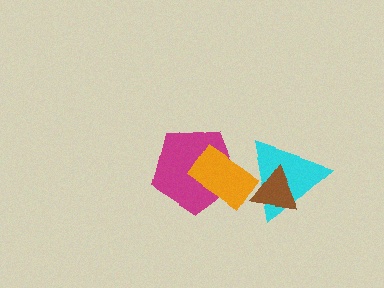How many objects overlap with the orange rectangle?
2 objects overlap with the orange rectangle.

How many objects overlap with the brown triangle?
1 object overlaps with the brown triangle.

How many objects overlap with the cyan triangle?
2 objects overlap with the cyan triangle.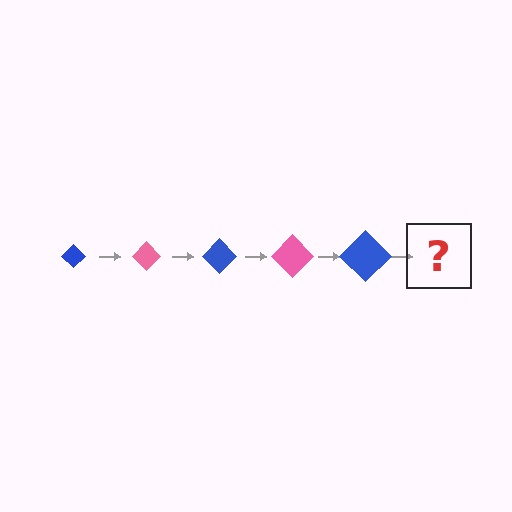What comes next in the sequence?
The next element should be a pink diamond, larger than the previous one.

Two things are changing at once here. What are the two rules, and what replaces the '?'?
The two rules are that the diamond grows larger each step and the color cycles through blue and pink. The '?' should be a pink diamond, larger than the previous one.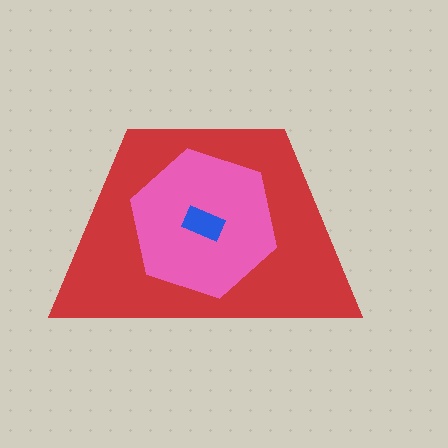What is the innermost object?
The blue rectangle.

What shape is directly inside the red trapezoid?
The pink hexagon.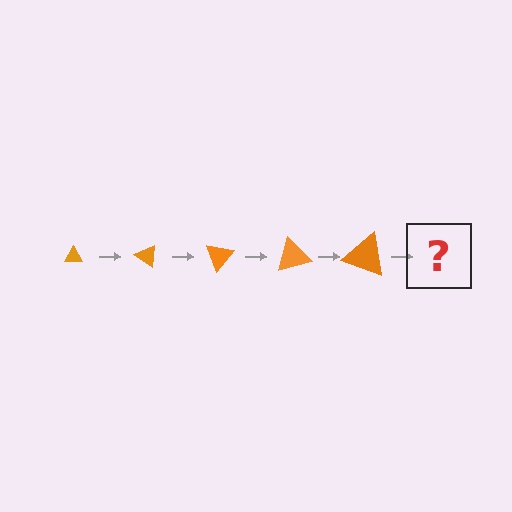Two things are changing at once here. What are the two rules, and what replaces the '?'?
The two rules are that the triangle grows larger each step and it rotates 35 degrees each step. The '?' should be a triangle, larger than the previous one and rotated 175 degrees from the start.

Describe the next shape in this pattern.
It should be a triangle, larger than the previous one and rotated 175 degrees from the start.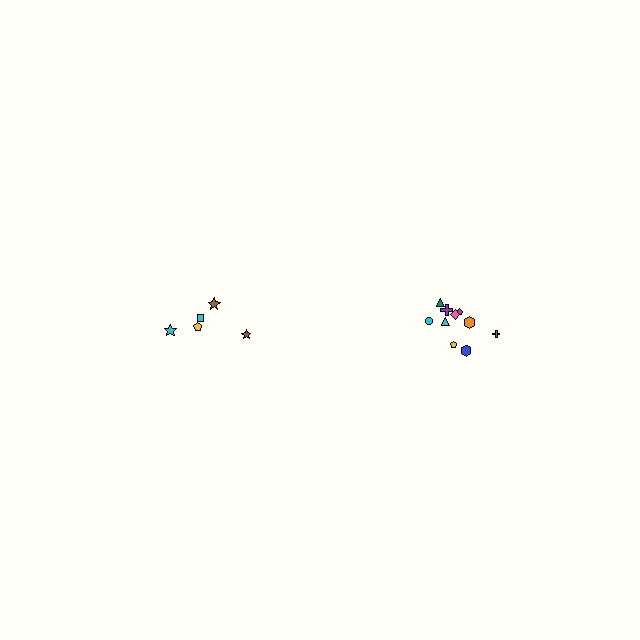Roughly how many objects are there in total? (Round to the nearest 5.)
Roughly 15 objects in total.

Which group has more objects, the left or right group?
The right group.